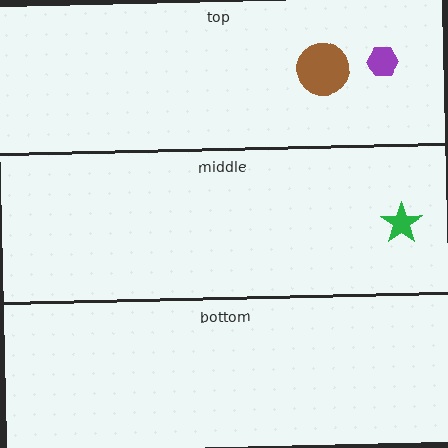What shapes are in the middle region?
The green star.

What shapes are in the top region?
The brown circle, the purple hexagon.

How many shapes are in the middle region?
1.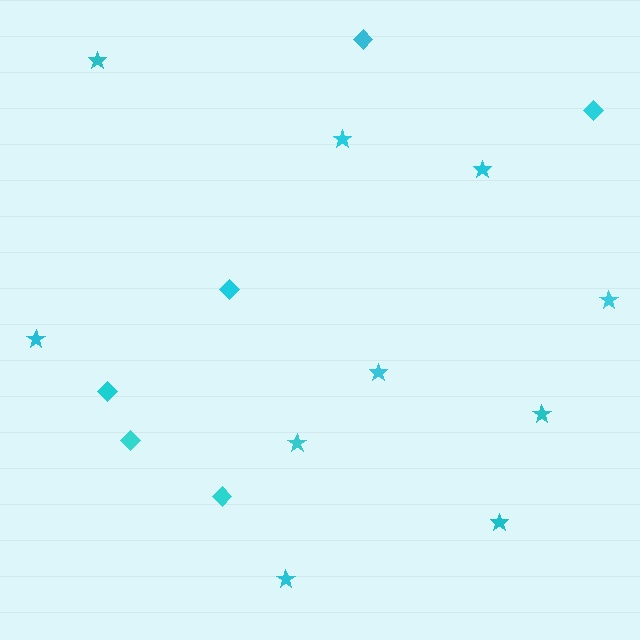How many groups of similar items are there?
There are 2 groups: one group of diamonds (6) and one group of stars (10).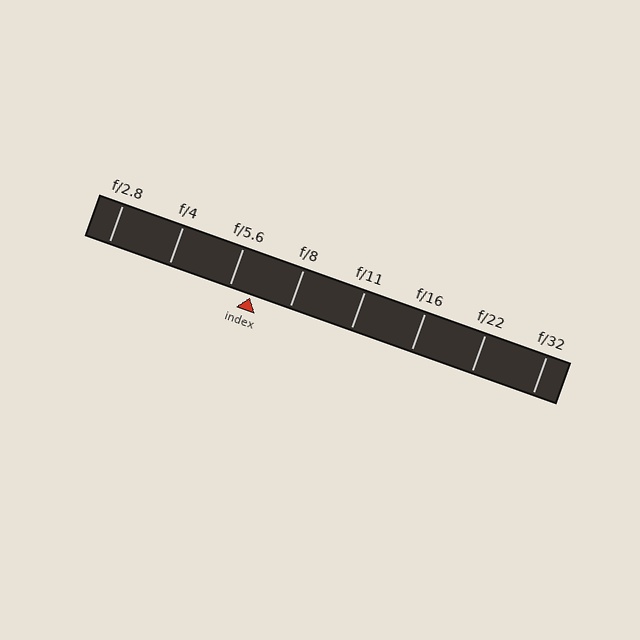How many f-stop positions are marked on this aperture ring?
There are 8 f-stop positions marked.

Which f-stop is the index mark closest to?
The index mark is closest to f/5.6.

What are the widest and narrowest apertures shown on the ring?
The widest aperture shown is f/2.8 and the narrowest is f/32.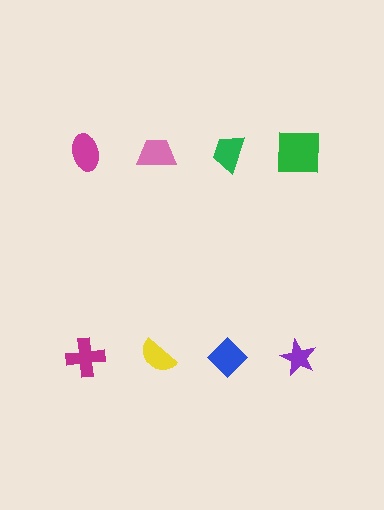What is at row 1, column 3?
A green trapezoid.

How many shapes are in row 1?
4 shapes.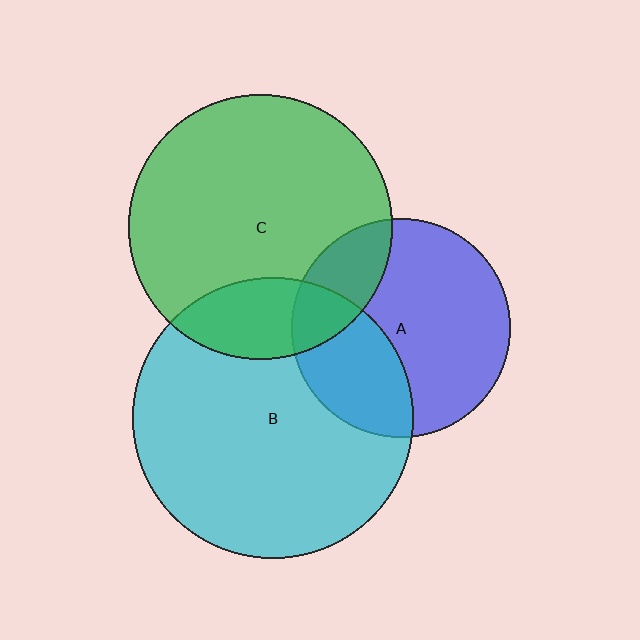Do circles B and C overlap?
Yes.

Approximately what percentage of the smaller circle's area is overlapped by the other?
Approximately 20%.